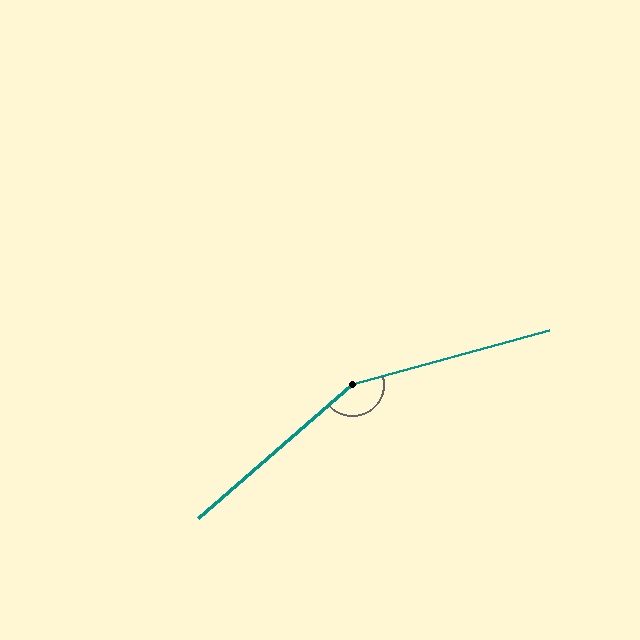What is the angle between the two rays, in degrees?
Approximately 154 degrees.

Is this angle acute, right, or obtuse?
It is obtuse.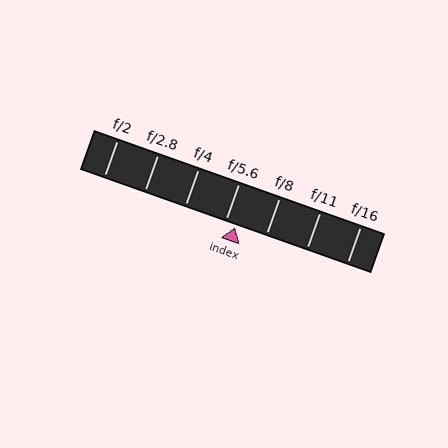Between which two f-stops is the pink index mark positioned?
The index mark is between f/5.6 and f/8.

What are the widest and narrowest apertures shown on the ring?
The widest aperture shown is f/2 and the narrowest is f/16.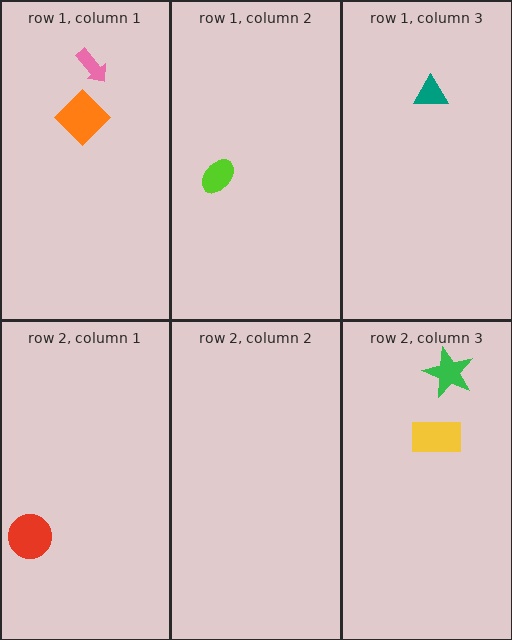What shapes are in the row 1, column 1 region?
The orange diamond, the pink arrow.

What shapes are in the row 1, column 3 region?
The teal triangle.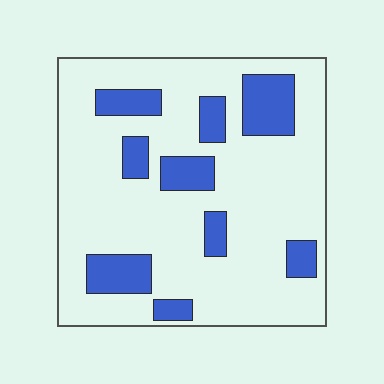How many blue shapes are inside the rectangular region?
9.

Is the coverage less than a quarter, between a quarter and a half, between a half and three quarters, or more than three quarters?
Less than a quarter.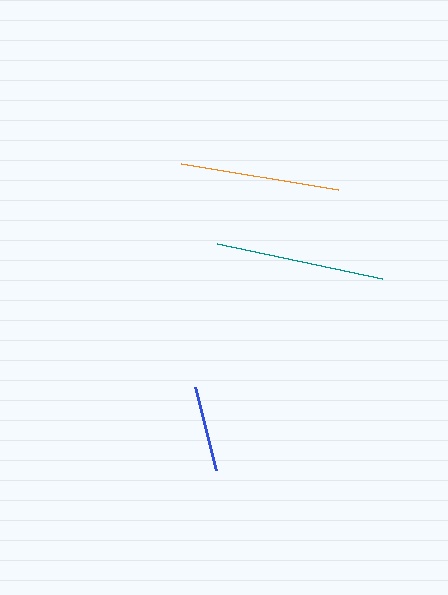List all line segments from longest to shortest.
From longest to shortest: teal, orange, blue.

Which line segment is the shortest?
The blue line is the shortest at approximately 85 pixels.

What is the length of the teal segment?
The teal segment is approximately 169 pixels long.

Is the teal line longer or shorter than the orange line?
The teal line is longer than the orange line.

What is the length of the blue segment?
The blue segment is approximately 85 pixels long.